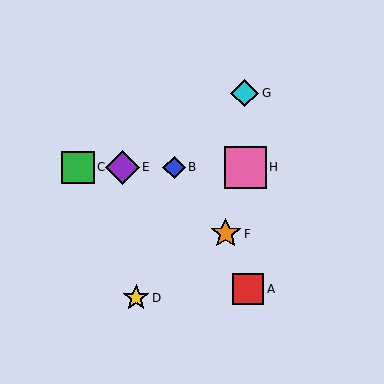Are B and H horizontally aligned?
Yes, both are at y≈167.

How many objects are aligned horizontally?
4 objects (B, C, E, H) are aligned horizontally.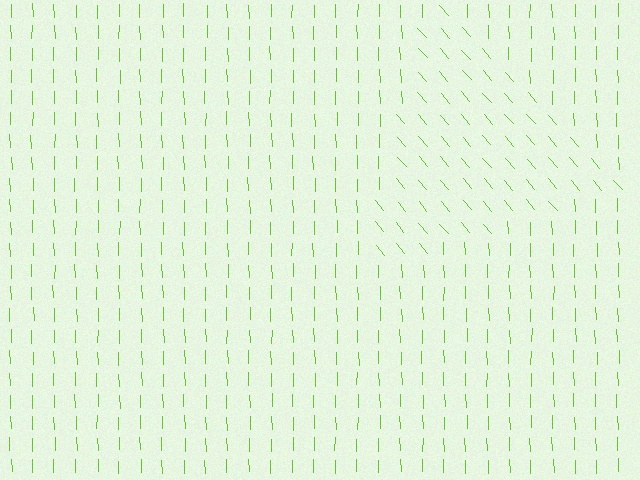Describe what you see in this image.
The image is filled with small lime line segments. A triangle region in the image has lines oriented differently from the surrounding lines, creating a visible texture boundary.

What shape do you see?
I see a triangle.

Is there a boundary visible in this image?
Yes, there is a texture boundary formed by a change in line orientation.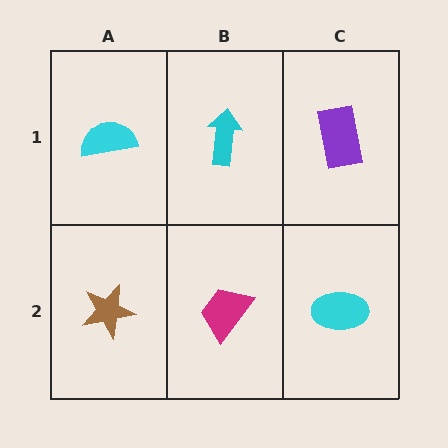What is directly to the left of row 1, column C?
A cyan arrow.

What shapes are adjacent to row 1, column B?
A magenta trapezoid (row 2, column B), a cyan semicircle (row 1, column A), a purple rectangle (row 1, column C).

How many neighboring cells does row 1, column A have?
2.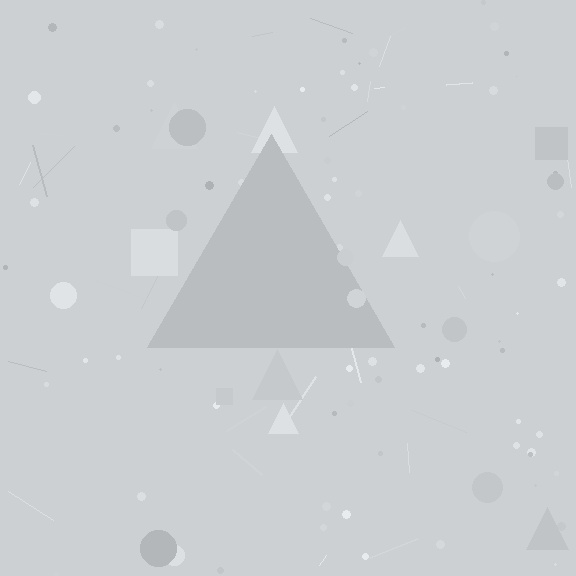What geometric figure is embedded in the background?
A triangle is embedded in the background.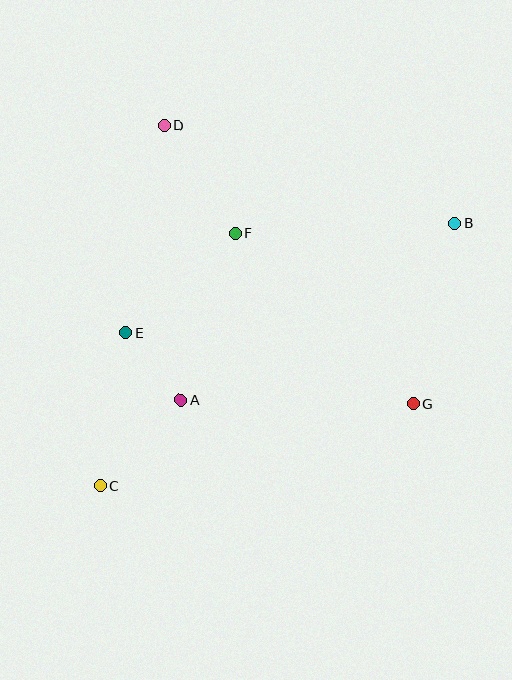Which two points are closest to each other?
Points A and E are closest to each other.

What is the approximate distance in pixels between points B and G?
The distance between B and G is approximately 185 pixels.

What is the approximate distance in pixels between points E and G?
The distance between E and G is approximately 296 pixels.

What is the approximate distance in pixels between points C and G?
The distance between C and G is approximately 323 pixels.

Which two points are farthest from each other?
Points B and C are farthest from each other.